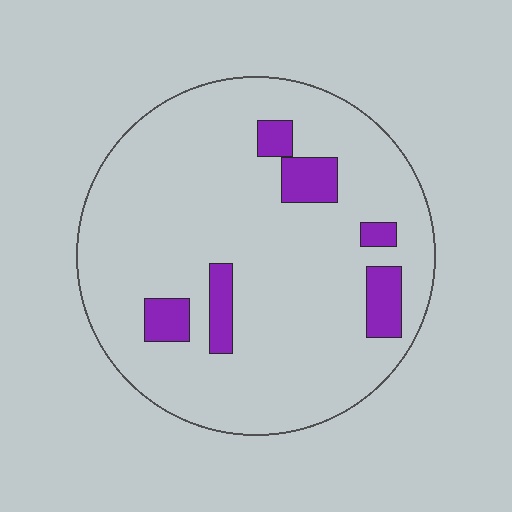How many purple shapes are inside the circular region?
6.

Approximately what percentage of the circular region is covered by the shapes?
Approximately 10%.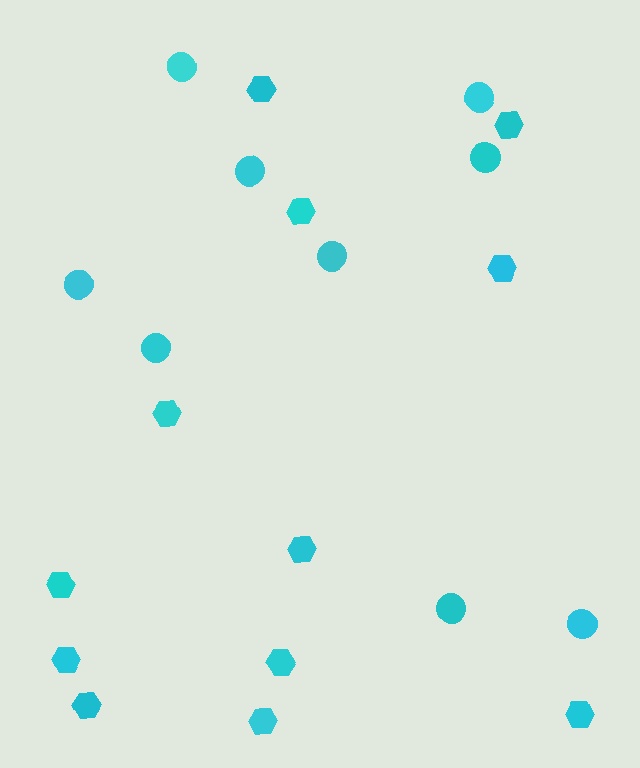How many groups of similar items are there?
There are 2 groups: one group of circles (9) and one group of hexagons (12).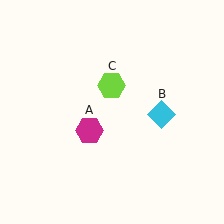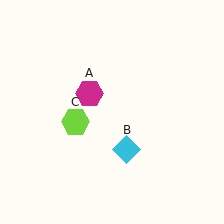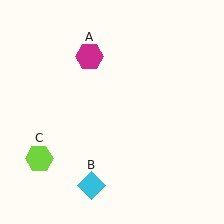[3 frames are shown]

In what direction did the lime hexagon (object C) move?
The lime hexagon (object C) moved down and to the left.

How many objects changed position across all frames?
3 objects changed position: magenta hexagon (object A), cyan diamond (object B), lime hexagon (object C).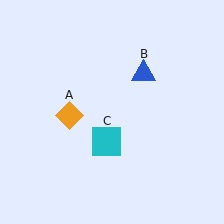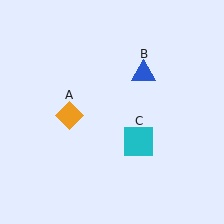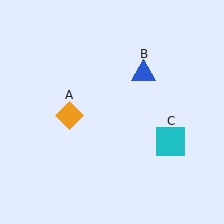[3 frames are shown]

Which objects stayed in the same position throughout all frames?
Orange diamond (object A) and blue triangle (object B) remained stationary.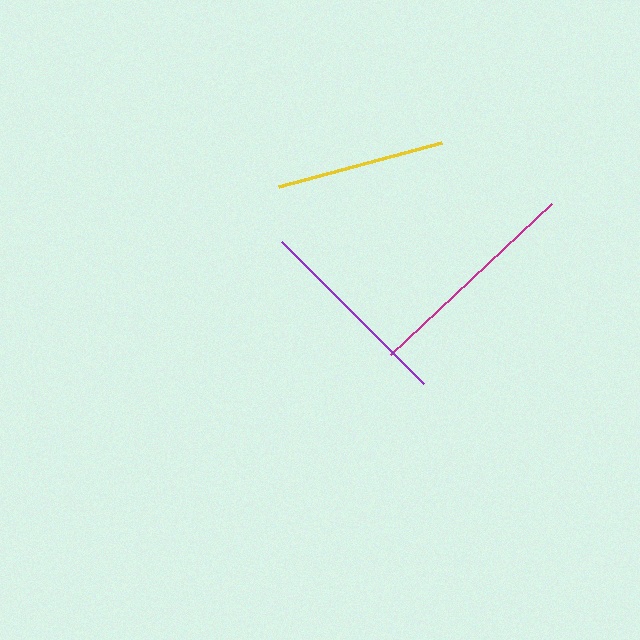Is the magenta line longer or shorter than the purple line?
The magenta line is longer than the purple line.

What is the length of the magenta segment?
The magenta segment is approximately 221 pixels long.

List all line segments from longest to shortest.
From longest to shortest: magenta, purple, yellow.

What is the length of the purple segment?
The purple segment is approximately 201 pixels long.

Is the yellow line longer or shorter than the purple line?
The purple line is longer than the yellow line.